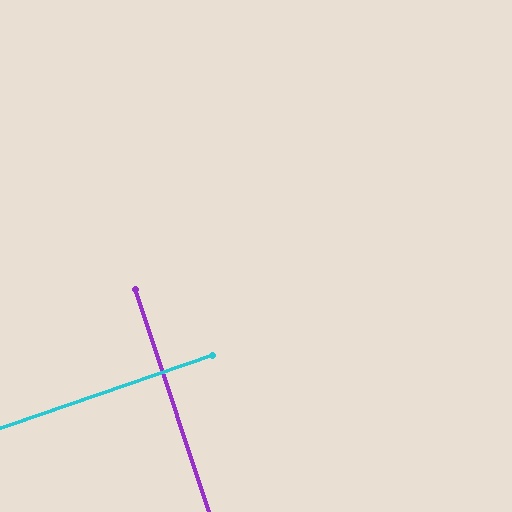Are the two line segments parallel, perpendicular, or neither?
Perpendicular — they meet at approximately 89°.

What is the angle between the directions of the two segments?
Approximately 89 degrees.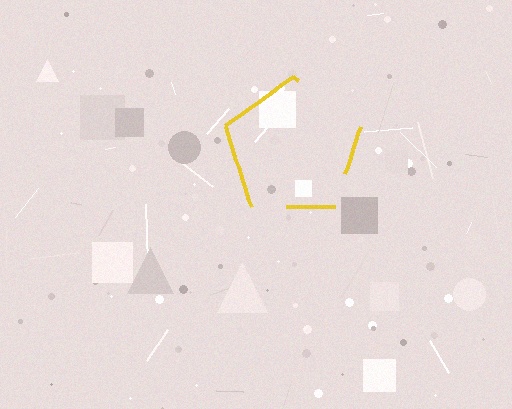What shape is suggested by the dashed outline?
The dashed outline suggests a pentagon.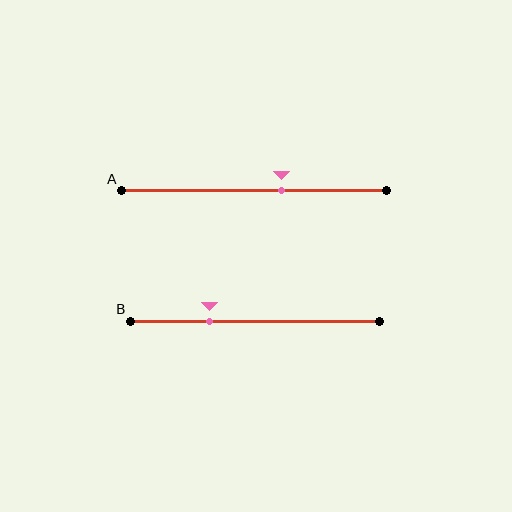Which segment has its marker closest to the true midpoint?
Segment A has its marker closest to the true midpoint.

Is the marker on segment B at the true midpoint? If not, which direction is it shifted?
No, the marker on segment B is shifted to the left by about 18% of the segment length.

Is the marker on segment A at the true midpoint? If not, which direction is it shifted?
No, the marker on segment A is shifted to the right by about 10% of the segment length.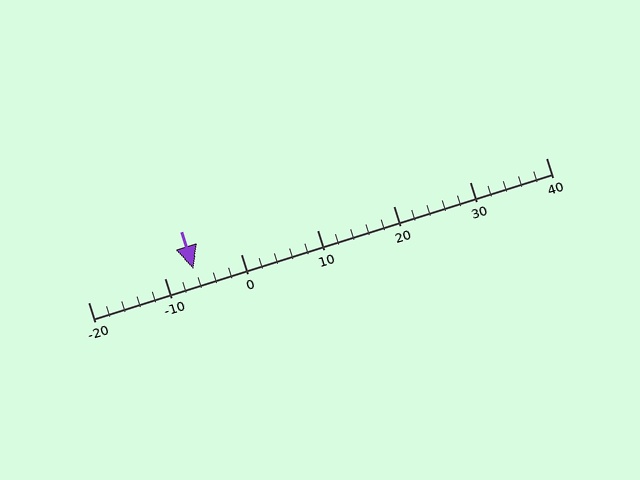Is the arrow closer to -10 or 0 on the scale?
The arrow is closer to -10.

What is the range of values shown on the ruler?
The ruler shows values from -20 to 40.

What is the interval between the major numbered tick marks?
The major tick marks are spaced 10 units apart.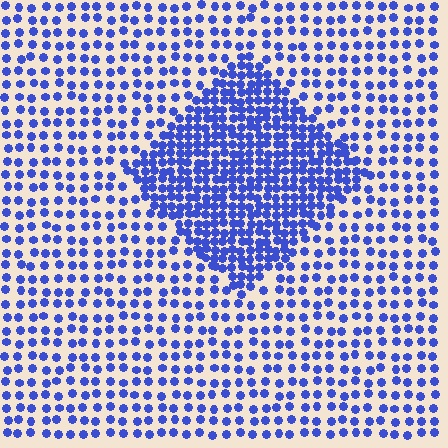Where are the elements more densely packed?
The elements are more densely packed inside the diamond boundary.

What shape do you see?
I see a diamond.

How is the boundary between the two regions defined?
The boundary is defined by a change in element density (approximately 2.2x ratio). All elements are the same color, size, and shape.